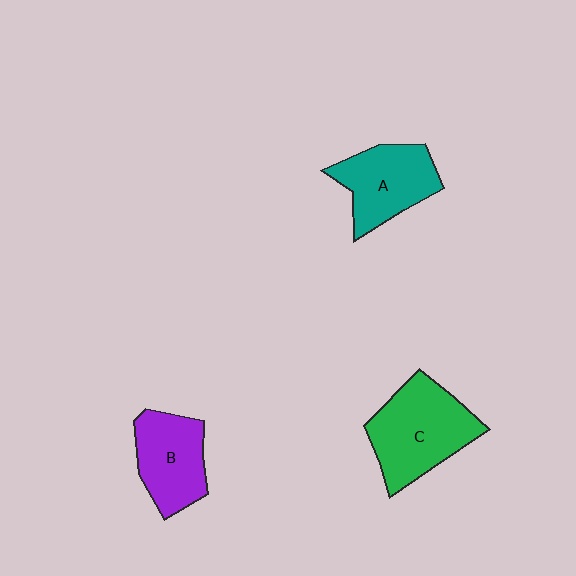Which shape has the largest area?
Shape C (green).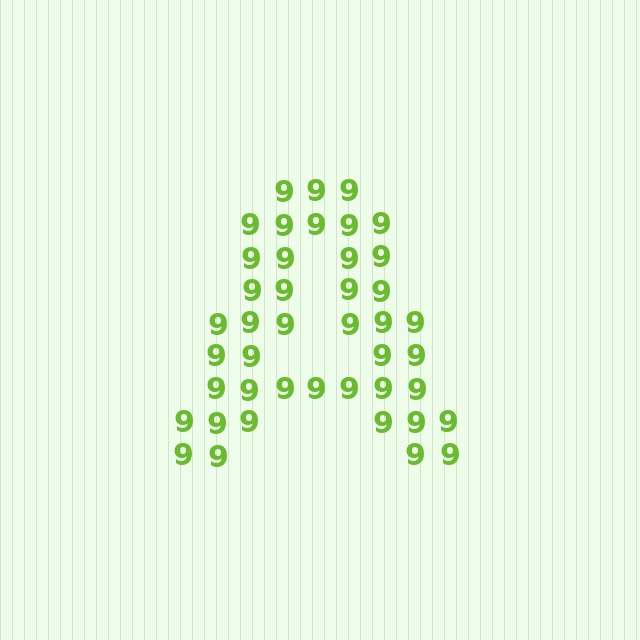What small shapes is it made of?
It is made of small digit 9's.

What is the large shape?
The large shape is the letter A.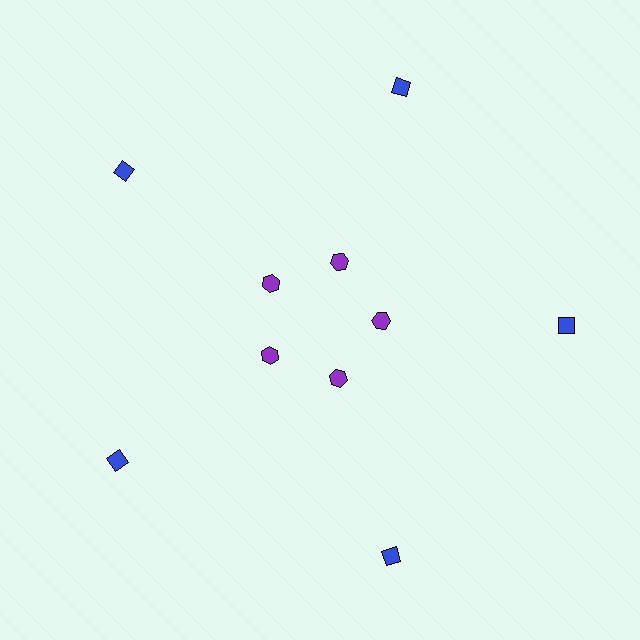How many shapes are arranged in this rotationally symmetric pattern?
There are 10 shapes, arranged in 5 groups of 2.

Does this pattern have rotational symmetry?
Yes, this pattern has 5-fold rotational symmetry. It looks the same after rotating 72 degrees around the center.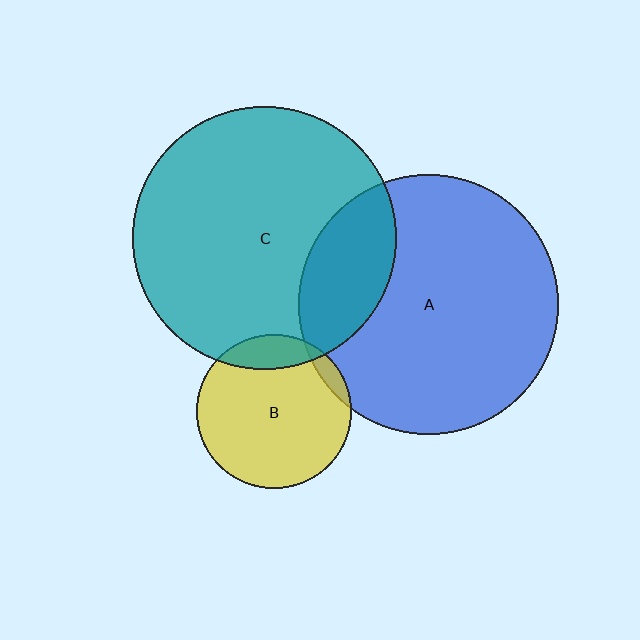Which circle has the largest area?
Circle C (teal).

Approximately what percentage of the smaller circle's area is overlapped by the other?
Approximately 15%.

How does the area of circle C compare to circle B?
Approximately 2.9 times.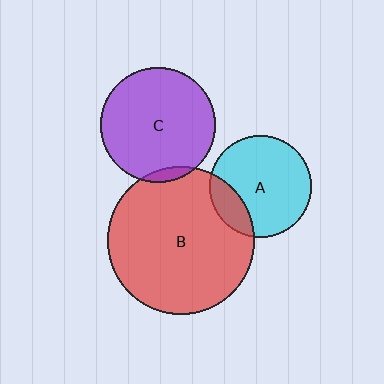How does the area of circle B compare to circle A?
Approximately 2.1 times.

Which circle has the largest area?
Circle B (red).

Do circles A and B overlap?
Yes.